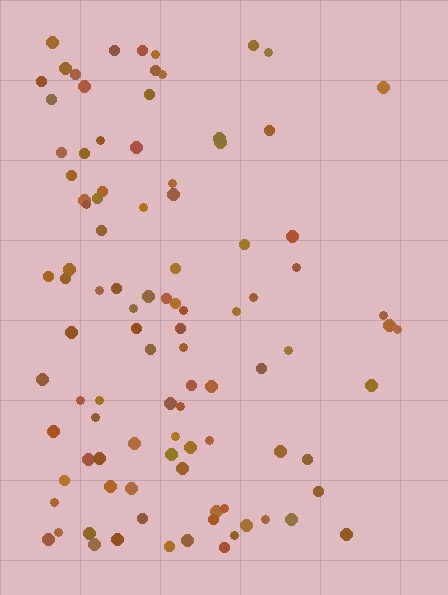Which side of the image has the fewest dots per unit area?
The right.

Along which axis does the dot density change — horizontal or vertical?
Horizontal.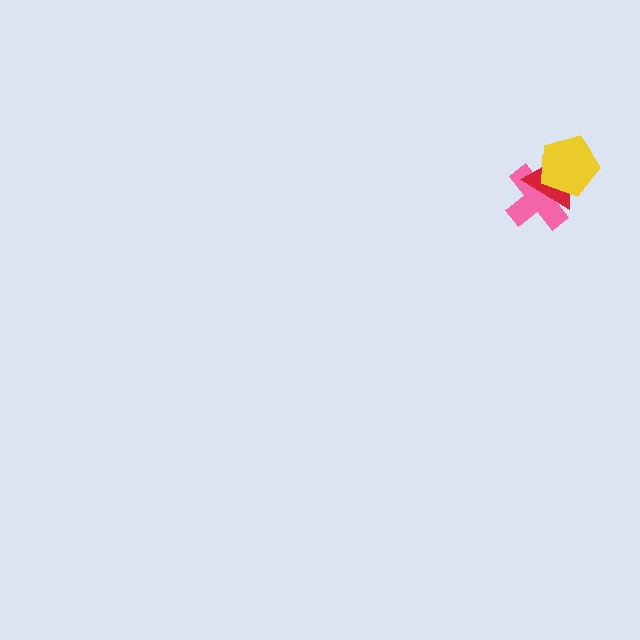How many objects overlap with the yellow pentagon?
2 objects overlap with the yellow pentagon.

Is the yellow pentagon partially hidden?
No, no other shape covers it.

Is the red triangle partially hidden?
Yes, it is partially covered by another shape.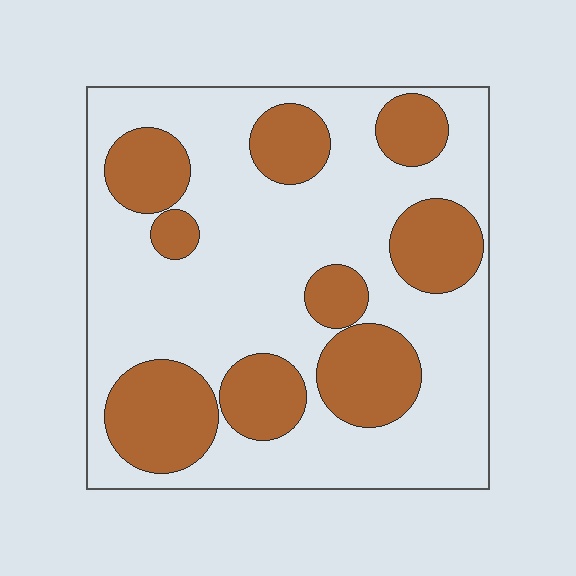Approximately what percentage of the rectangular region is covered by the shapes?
Approximately 35%.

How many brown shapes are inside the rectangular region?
9.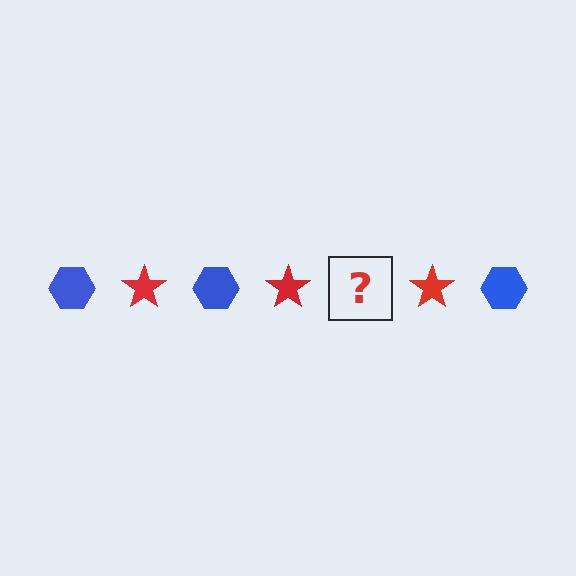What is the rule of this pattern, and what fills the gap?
The rule is that the pattern alternates between blue hexagon and red star. The gap should be filled with a blue hexagon.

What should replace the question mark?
The question mark should be replaced with a blue hexagon.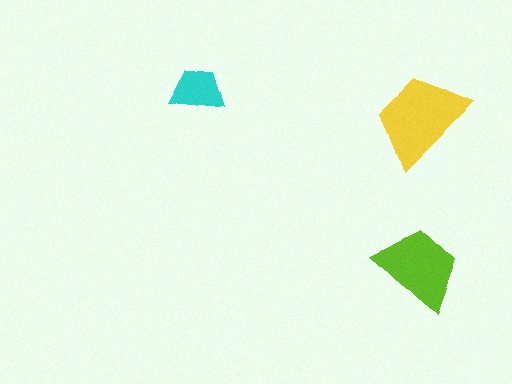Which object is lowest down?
The lime trapezoid is bottommost.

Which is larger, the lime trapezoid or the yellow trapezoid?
The yellow one.